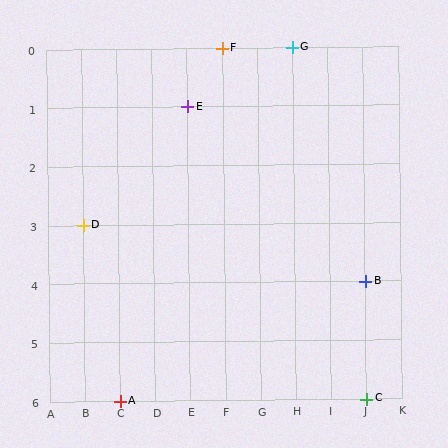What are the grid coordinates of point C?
Point C is at grid coordinates (J, 6).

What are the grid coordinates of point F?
Point F is at grid coordinates (F, 0).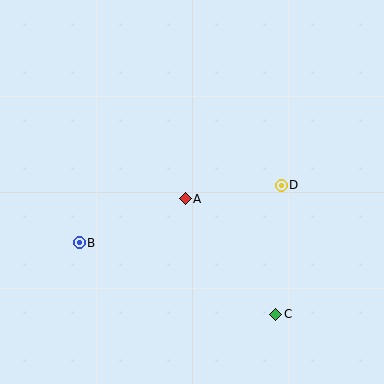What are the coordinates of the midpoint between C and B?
The midpoint between C and B is at (178, 279).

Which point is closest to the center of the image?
Point A at (185, 199) is closest to the center.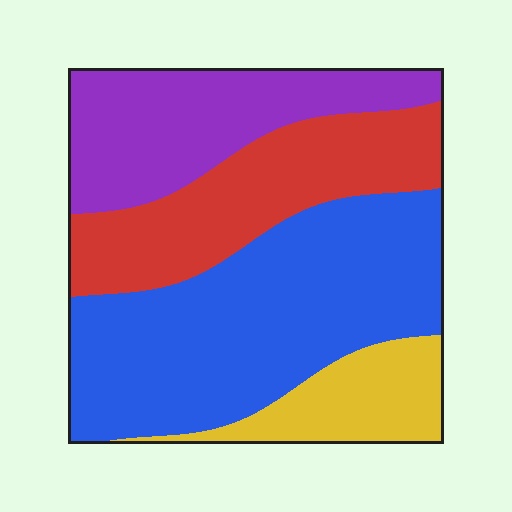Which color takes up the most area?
Blue, at roughly 40%.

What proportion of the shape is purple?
Purple covers 22% of the shape.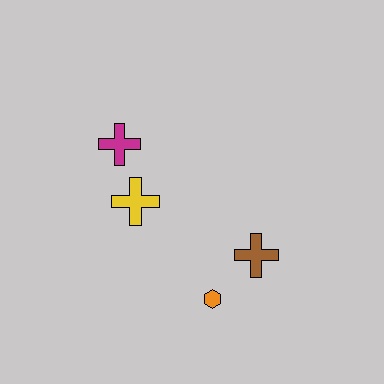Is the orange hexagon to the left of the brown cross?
Yes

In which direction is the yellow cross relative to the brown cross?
The yellow cross is to the left of the brown cross.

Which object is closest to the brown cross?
The orange hexagon is closest to the brown cross.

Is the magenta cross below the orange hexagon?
No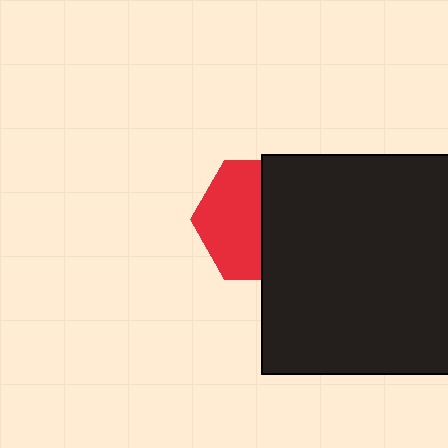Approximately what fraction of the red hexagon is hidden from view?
Roughly 48% of the red hexagon is hidden behind the black square.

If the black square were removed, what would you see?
You would see the complete red hexagon.